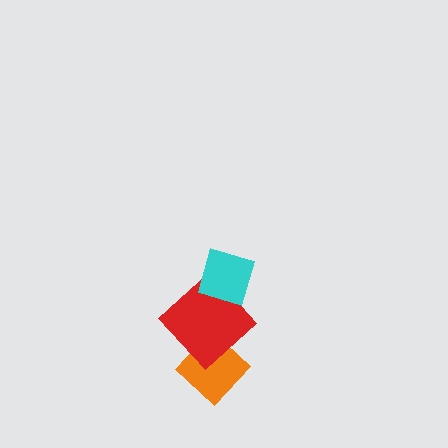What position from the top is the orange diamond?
The orange diamond is 3rd from the top.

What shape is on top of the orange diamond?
The red diamond is on top of the orange diamond.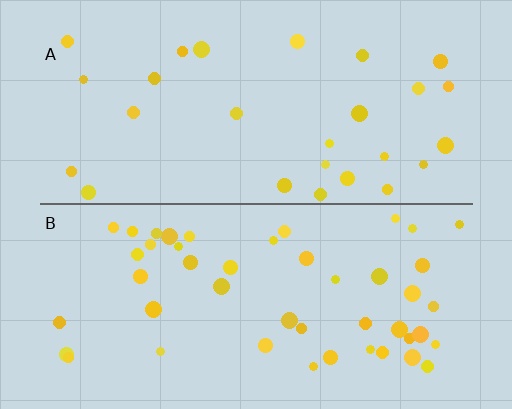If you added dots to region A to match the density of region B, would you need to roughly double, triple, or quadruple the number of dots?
Approximately double.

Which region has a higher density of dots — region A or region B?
B (the bottom).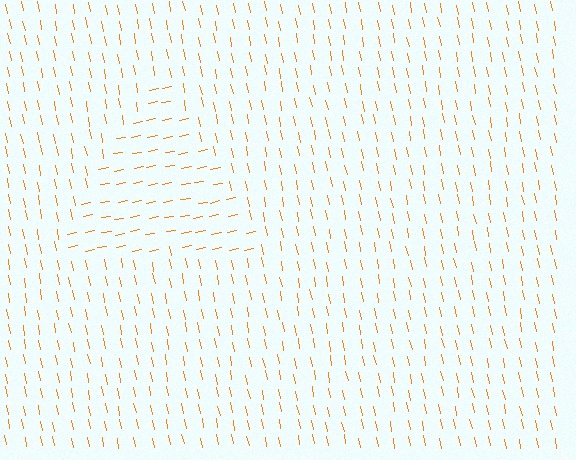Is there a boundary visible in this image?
Yes, there is a texture boundary formed by a change in line orientation.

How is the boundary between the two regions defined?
The boundary is defined purely by a change in line orientation (approximately 90 degrees difference). All lines are the same color and thickness.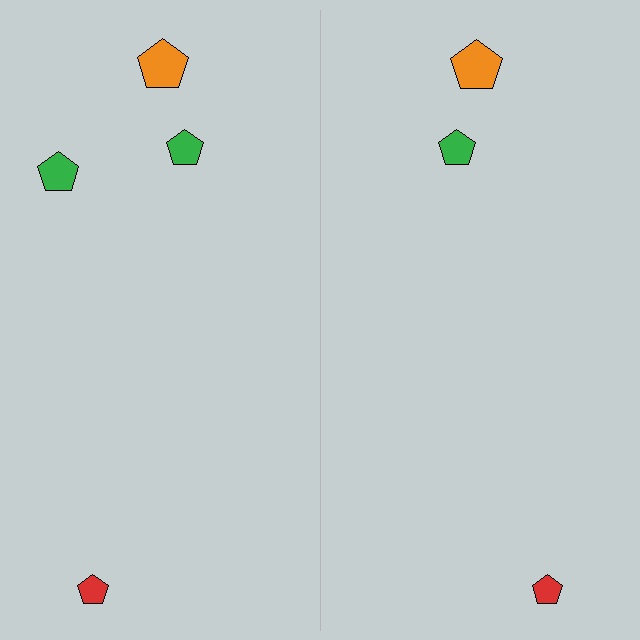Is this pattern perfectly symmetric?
No, the pattern is not perfectly symmetric. A green pentagon is missing from the right side.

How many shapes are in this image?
There are 7 shapes in this image.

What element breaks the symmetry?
A green pentagon is missing from the right side.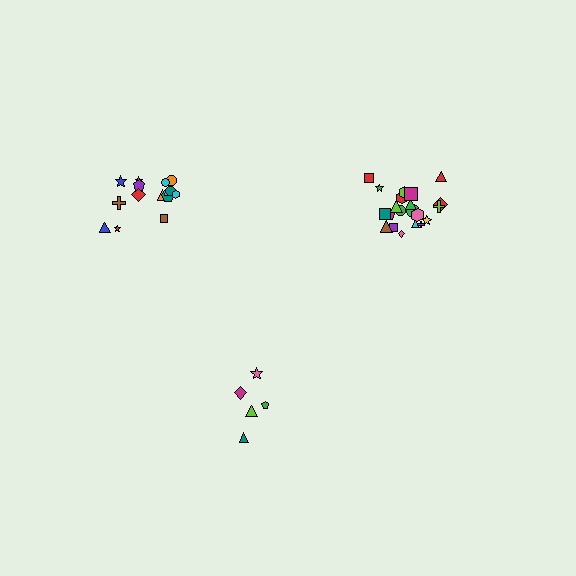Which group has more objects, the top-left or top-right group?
The top-right group.